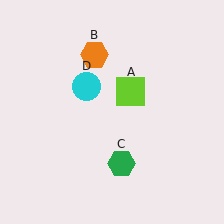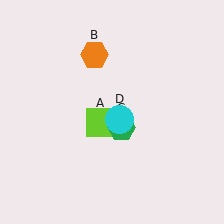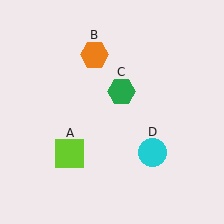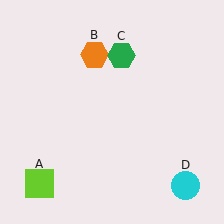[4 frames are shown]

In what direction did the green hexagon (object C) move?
The green hexagon (object C) moved up.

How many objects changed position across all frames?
3 objects changed position: lime square (object A), green hexagon (object C), cyan circle (object D).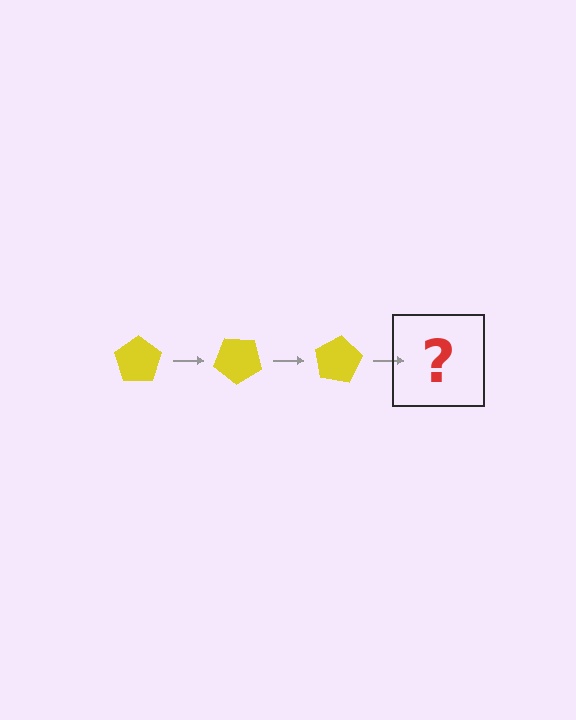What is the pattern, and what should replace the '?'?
The pattern is that the pentagon rotates 40 degrees each step. The '?' should be a yellow pentagon rotated 120 degrees.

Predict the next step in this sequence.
The next step is a yellow pentagon rotated 120 degrees.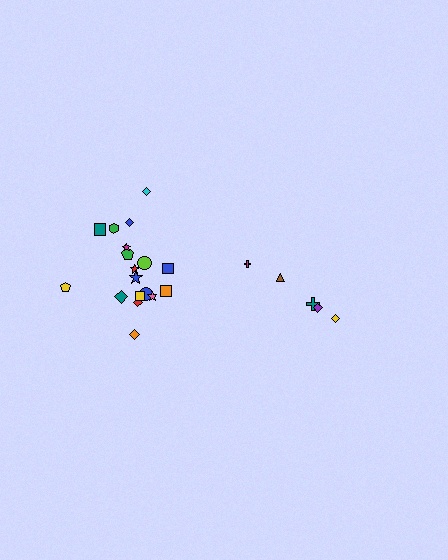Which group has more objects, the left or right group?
The left group.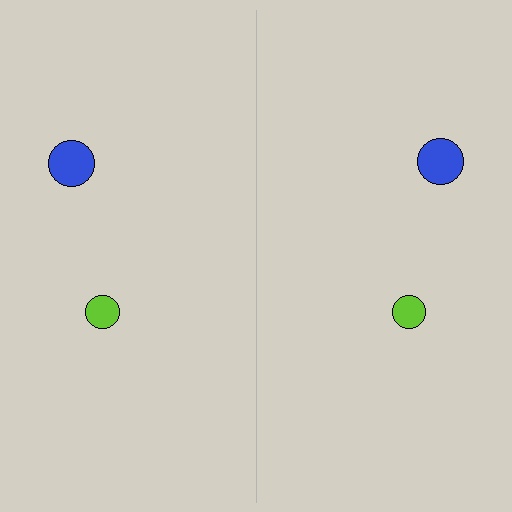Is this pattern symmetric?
Yes, this pattern has bilateral (reflection) symmetry.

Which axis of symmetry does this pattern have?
The pattern has a vertical axis of symmetry running through the center of the image.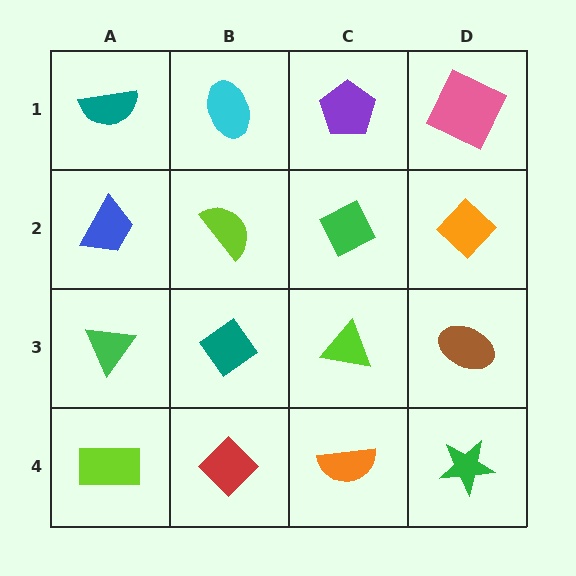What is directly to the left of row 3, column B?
A green triangle.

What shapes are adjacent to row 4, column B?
A teal diamond (row 3, column B), a lime rectangle (row 4, column A), an orange semicircle (row 4, column C).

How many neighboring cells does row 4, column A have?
2.